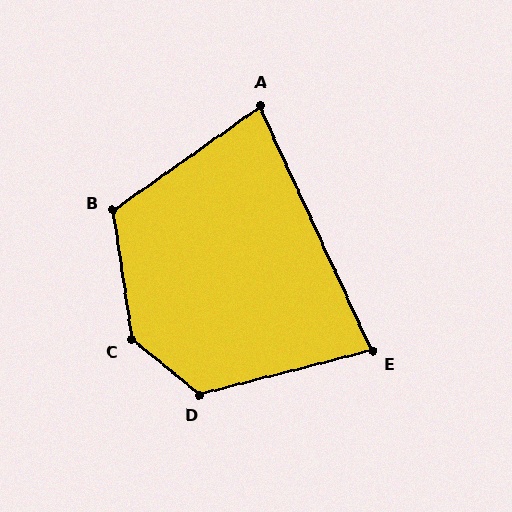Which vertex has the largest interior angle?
C, at approximately 137 degrees.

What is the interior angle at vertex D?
Approximately 126 degrees (obtuse).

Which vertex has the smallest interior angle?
A, at approximately 79 degrees.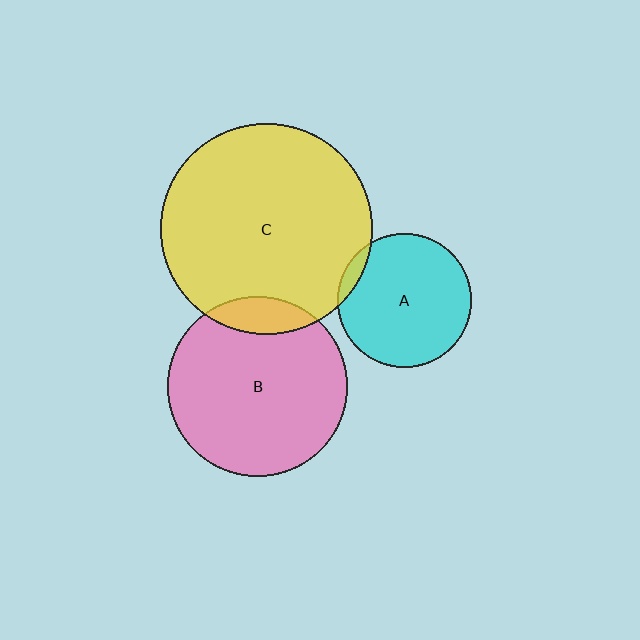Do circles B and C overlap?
Yes.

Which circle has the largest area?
Circle C (yellow).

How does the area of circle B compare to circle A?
Approximately 1.8 times.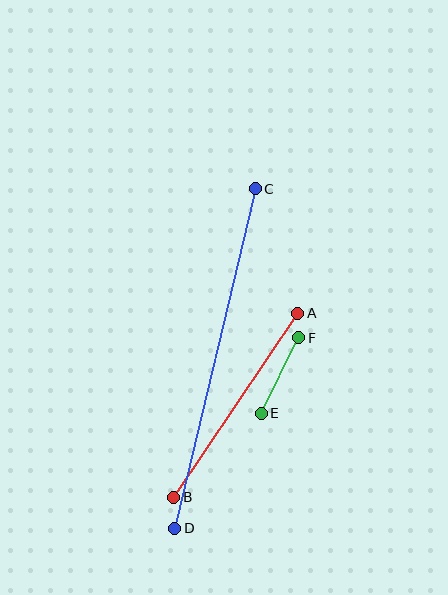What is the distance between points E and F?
The distance is approximately 84 pixels.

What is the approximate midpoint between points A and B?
The midpoint is at approximately (236, 405) pixels.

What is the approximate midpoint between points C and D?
The midpoint is at approximately (215, 359) pixels.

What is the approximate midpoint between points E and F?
The midpoint is at approximately (280, 376) pixels.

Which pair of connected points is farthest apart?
Points C and D are farthest apart.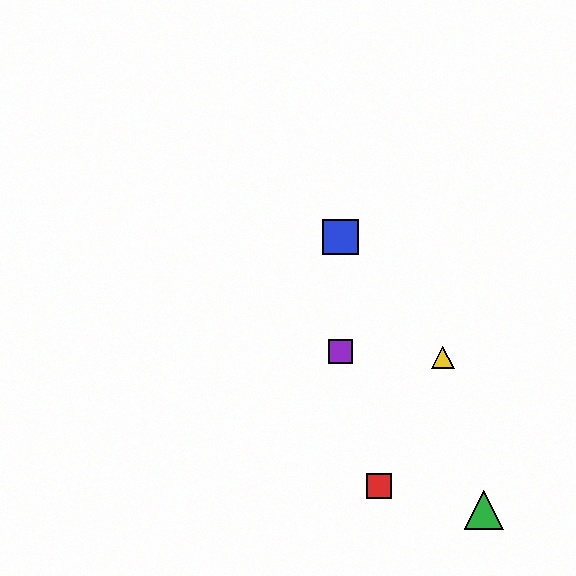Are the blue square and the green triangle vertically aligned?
No, the blue square is at x≈341 and the green triangle is at x≈484.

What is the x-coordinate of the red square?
The red square is at x≈379.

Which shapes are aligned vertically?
The blue square, the purple square are aligned vertically.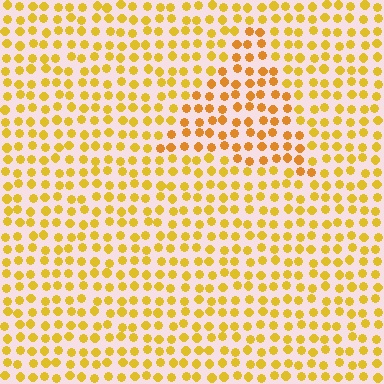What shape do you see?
I see a triangle.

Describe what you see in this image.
The image is filled with small yellow elements in a uniform arrangement. A triangle-shaped region is visible where the elements are tinted to a slightly different hue, forming a subtle color boundary.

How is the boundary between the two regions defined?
The boundary is defined purely by a slight shift in hue (about 18 degrees). Spacing, size, and orientation are identical on both sides.